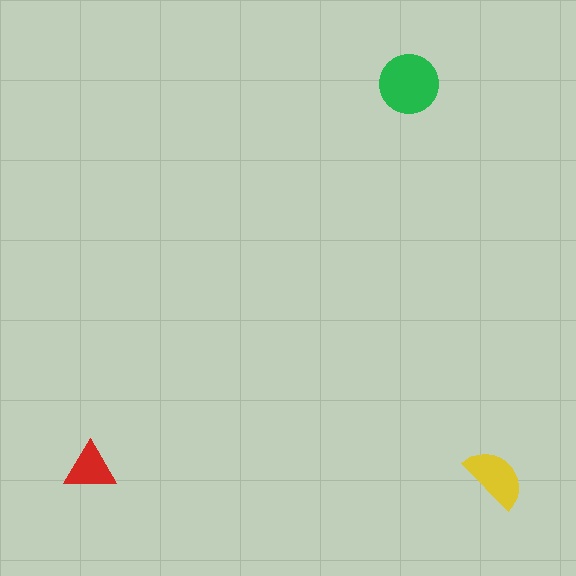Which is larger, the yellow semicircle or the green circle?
The green circle.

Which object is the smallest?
The red triangle.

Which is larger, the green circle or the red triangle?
The green circle.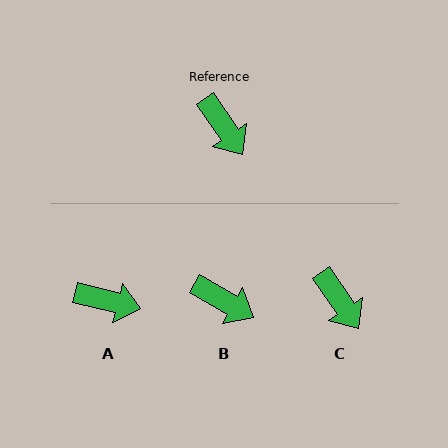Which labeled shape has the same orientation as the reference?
C.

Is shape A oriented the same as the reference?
No, it is off by about 42 degrees.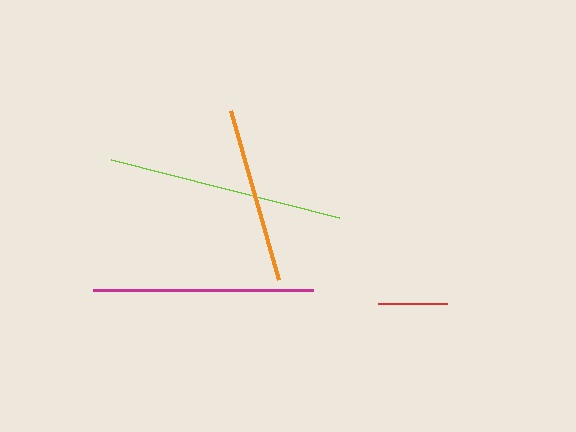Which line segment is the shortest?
The red line is the shortest at approximately 69 pixels.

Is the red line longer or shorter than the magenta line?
The magenta line is longer than the red line.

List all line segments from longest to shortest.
From longest to shortest: lime, magenta, orange, red.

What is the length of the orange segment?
The orange segment is approximately 175 pixels long.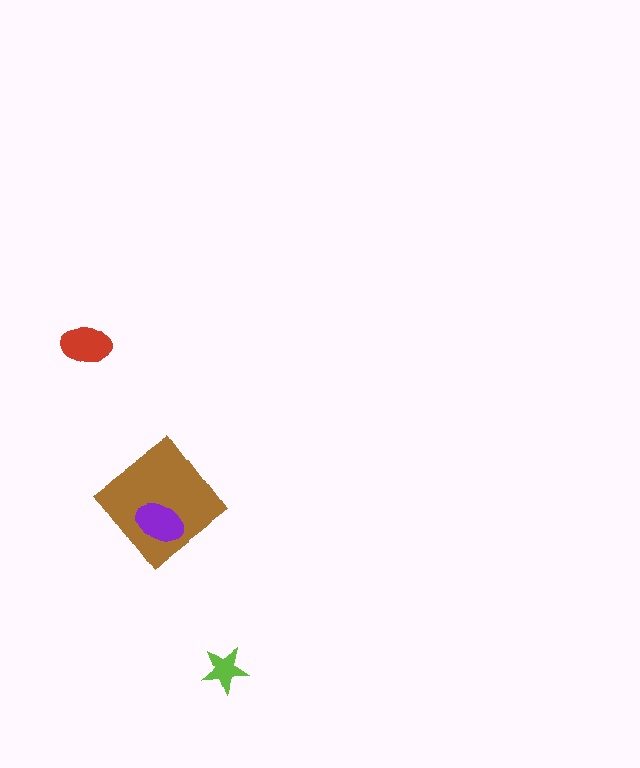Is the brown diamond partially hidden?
Yes, it is partially covered by another shape.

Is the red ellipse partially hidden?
No, no other shape covers it.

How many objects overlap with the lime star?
0 objects overlap with the lime star.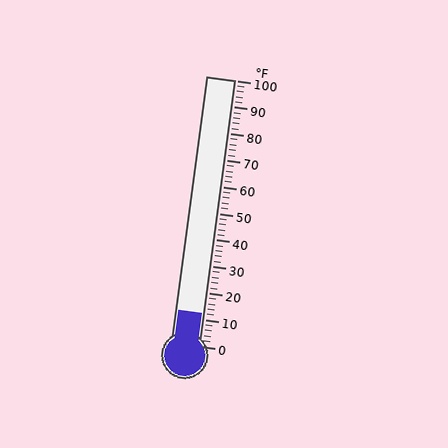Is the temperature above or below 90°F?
The temperature is below 90°F.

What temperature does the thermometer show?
The thermometer shows approximately 12°F.